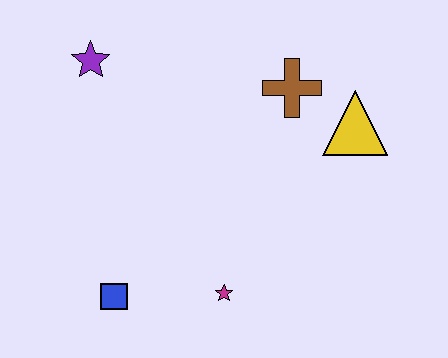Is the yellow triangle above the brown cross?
No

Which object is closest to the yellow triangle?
The brown cross is closest to the yellow triangle.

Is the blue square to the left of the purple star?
No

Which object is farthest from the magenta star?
The purple star is farthest from the magenta star.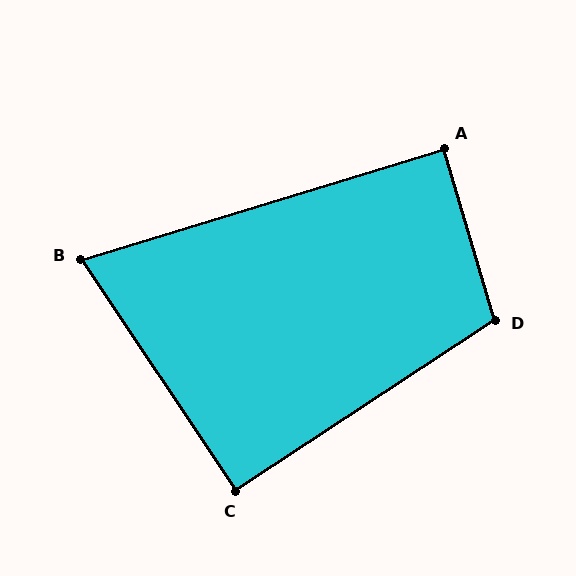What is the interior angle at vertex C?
Approximately 91 degrees (approximately right).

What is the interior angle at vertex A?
Approximately 89 degrees (approximately right).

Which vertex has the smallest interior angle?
B, at approximately 73 degrees.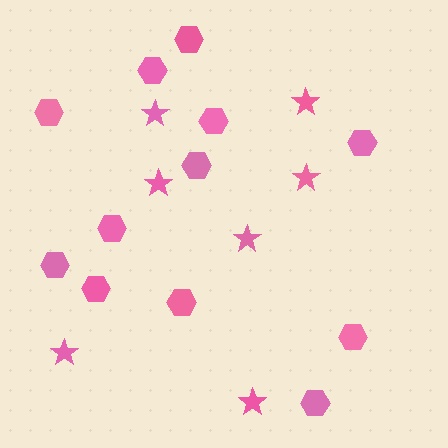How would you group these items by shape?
There are 2 groups: one group of hexagons (12) and one group of stars (7).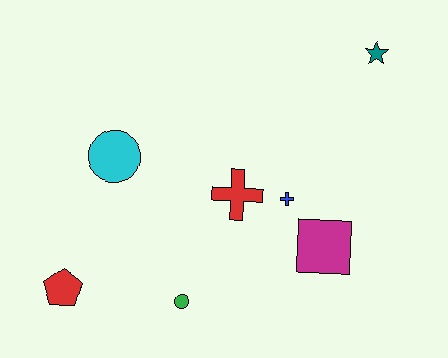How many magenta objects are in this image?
There is 1 magenta object.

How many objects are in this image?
There are 7 objects.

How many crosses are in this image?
There are 2 crosses.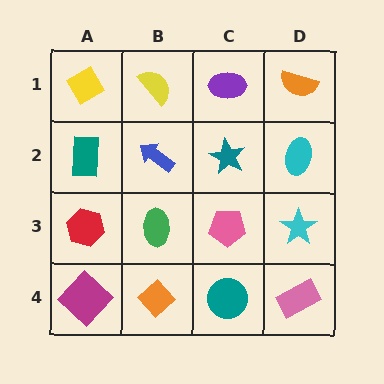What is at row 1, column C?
A purple ellipse.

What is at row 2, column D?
A cyan ellipse.